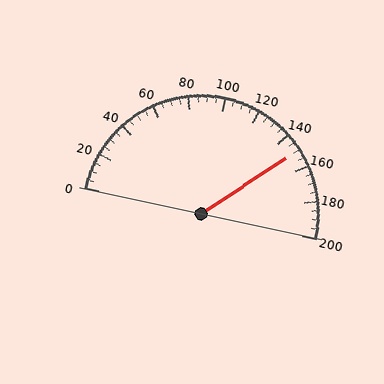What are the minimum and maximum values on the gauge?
The gauge ranges from 0 to 200.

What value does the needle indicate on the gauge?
The needle indicates approximately 150.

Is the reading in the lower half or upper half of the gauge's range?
The reading is in the upper half of the range (0 to 200).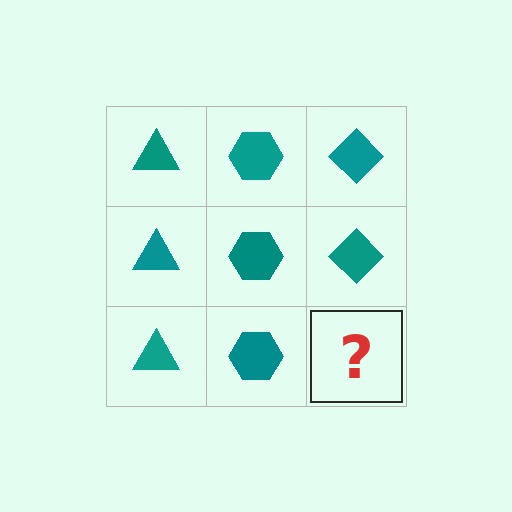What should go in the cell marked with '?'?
The missing cell should contain a teal diamond.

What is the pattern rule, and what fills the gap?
The rule is that each column has a consistent shape. The gap should be filled with a teal diamond.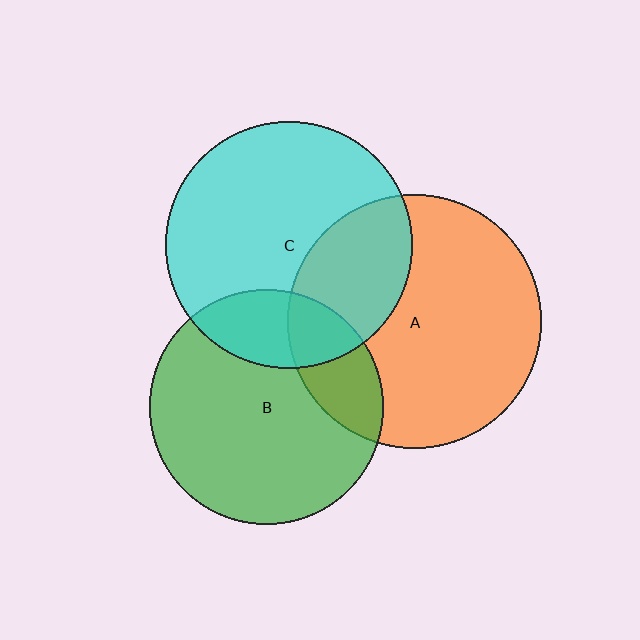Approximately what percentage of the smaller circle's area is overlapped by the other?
Approximately 20%.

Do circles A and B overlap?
Yes.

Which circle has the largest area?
Circle A (orange).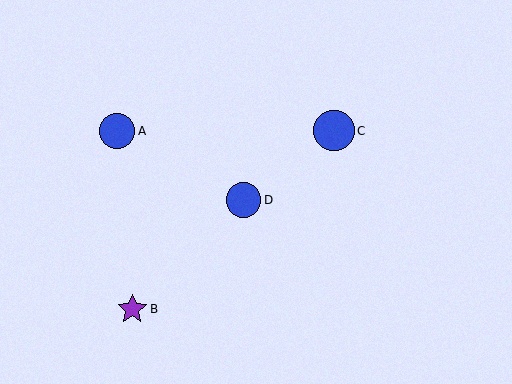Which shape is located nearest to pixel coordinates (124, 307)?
The purple star (labeled B) at (132, 309) is nearest to that location.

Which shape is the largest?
The blue circle (labeled C) is the largest.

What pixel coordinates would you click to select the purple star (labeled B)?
Click at (132, 309) to select the purple star B.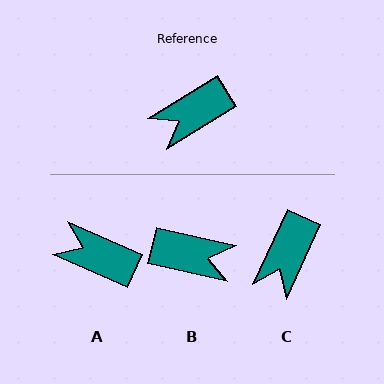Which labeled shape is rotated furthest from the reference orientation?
B, about 135 degrees away.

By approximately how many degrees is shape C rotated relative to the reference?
Approximately 33 degrees counter-clockwise.